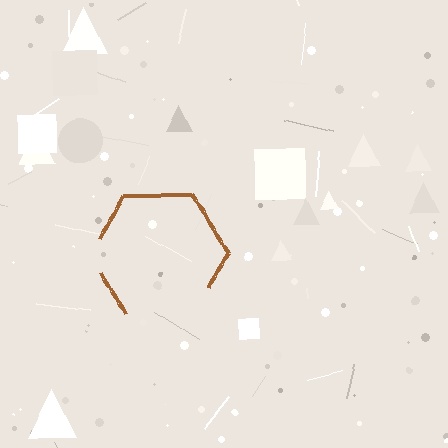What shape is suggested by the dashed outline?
The dashed outline suggests a hexagon.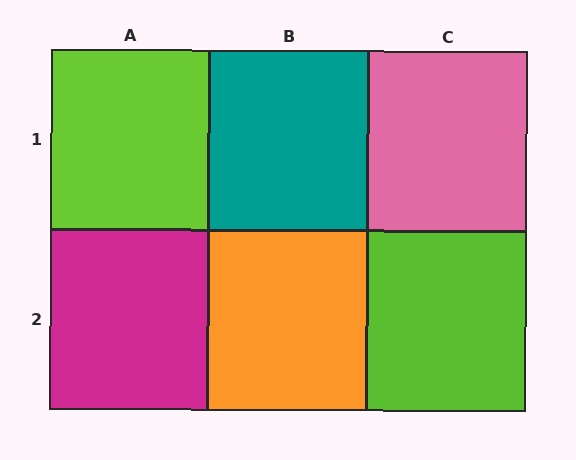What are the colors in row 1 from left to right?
Lime, teal, pink.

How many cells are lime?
2 cells are lime.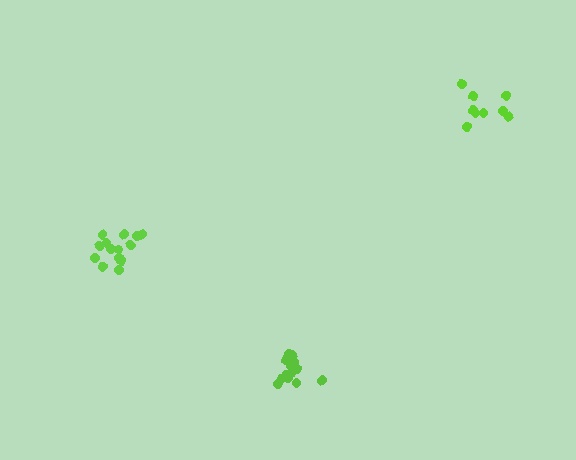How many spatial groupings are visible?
There are 3 spatial groupings.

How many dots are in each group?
Group 1: 14 dots, Group 2: 13 dots, Group 3: 9 dots (36 total).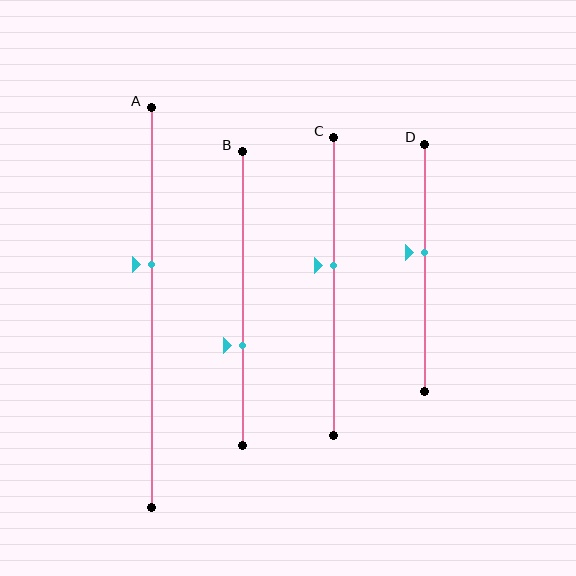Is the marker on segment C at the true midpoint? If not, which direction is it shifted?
No, the marker on segment C is shifted upward by about 7% of the segment length.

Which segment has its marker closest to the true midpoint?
Segment D has its marker closest to the true midpoint.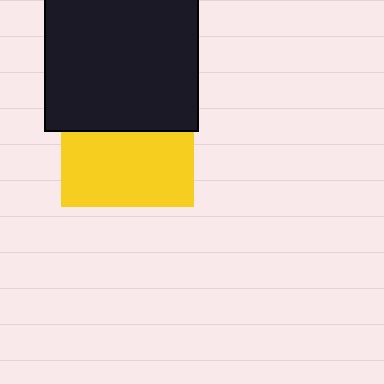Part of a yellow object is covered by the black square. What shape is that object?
It is a square.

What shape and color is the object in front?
The object in front is a black square.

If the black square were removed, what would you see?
You would see the complete yellow square.